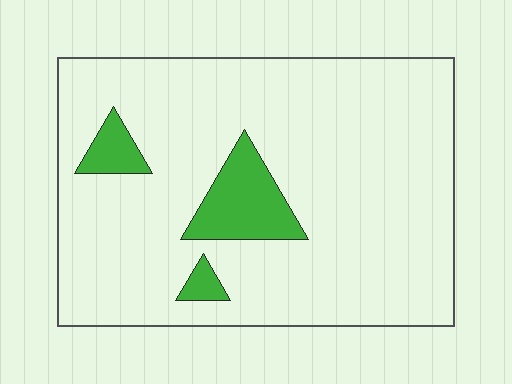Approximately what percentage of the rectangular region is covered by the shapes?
Approximately 10%.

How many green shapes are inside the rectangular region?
3.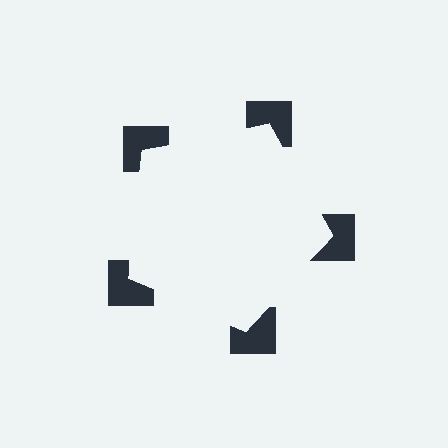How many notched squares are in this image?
There are 5 — one at each vertex of the illusory pentagon.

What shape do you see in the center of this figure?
An illusory pentagon — its edges are inferred from the aligned wedge cuts in the notched squares, not physically drawn.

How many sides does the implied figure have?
5 sides.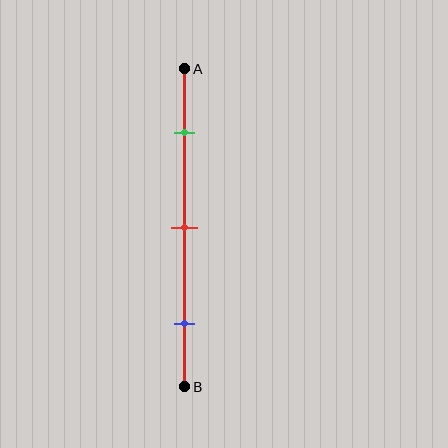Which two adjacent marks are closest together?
The green and red marks are the closest adjacent pair.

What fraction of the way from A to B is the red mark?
The red mark is approximately 50% (0.5) of the way from A to B.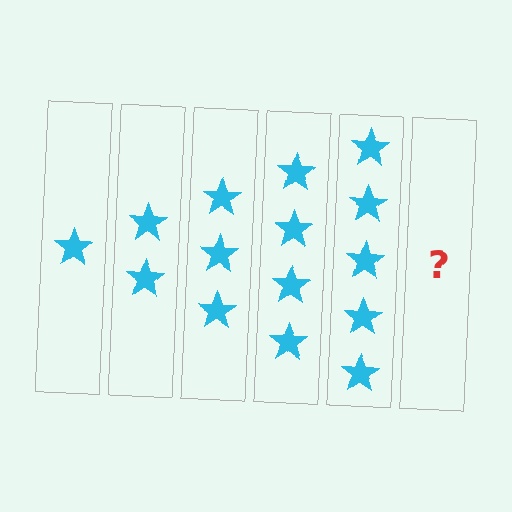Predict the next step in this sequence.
The next step is 6 stars.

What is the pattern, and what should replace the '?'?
The pattern is that each step adds one more star. The '?' should be 6 stars.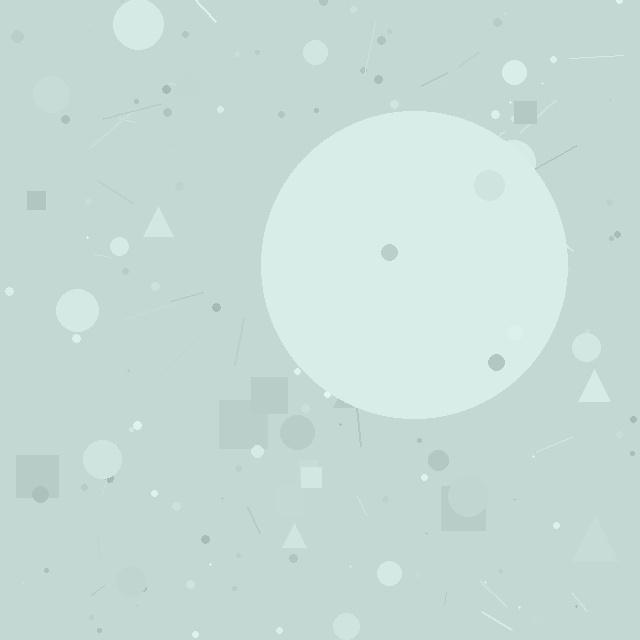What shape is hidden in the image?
A circle is hidden in the image.